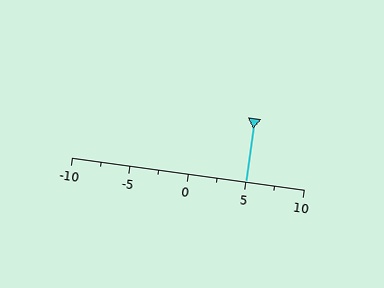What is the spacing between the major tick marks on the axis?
The major ticks are spaced 5 apart.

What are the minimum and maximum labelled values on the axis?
The axis runs from -10 to 10.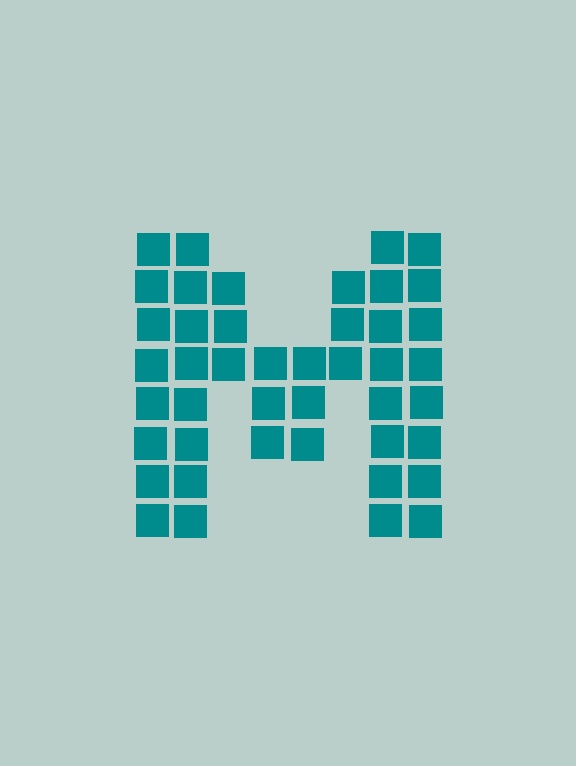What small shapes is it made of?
It is made of small squares.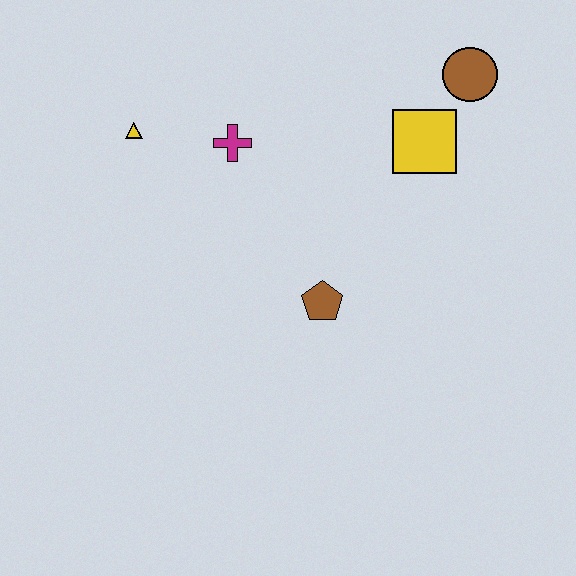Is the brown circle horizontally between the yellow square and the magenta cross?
No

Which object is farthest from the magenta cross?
The brown circle is farthest from the magenta cross.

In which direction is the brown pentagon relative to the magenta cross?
The brown pentagon is below the magenta cross.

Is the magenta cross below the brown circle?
Yes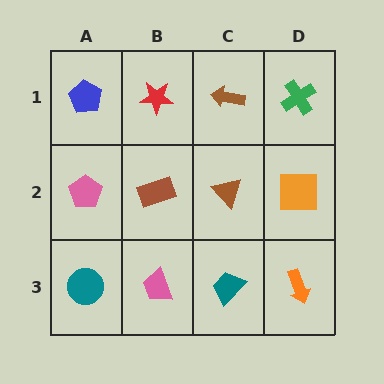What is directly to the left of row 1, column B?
A blue pentagon.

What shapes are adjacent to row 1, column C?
A brown triangle (row 2, column C), a red star (row 1, column B), a green cross (row 1, column D).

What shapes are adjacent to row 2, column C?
A brown arrow (row 1, column C), a teal trapezoid (row 3, column C), a brown rectangle (row 2, column B), an orange square (row 2, column D).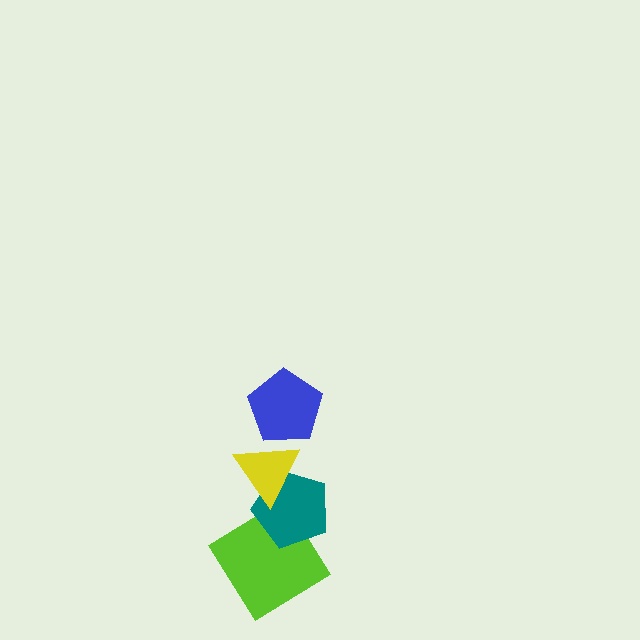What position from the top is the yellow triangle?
The yellow triangle is 2nd from the top.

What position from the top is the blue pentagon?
The blue pentagon is 1st from the top.